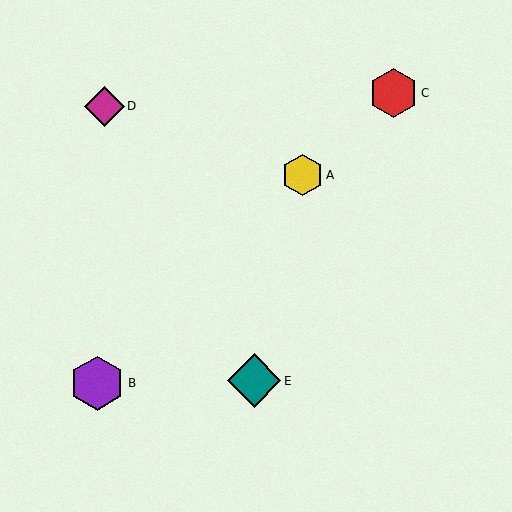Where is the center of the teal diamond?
The center of the teal diamond is at (254, 381).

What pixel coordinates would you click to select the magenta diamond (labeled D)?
Click at (104, 106) to select the magenta diamond D.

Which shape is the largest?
The purple hexagon (labeled B) is the largest.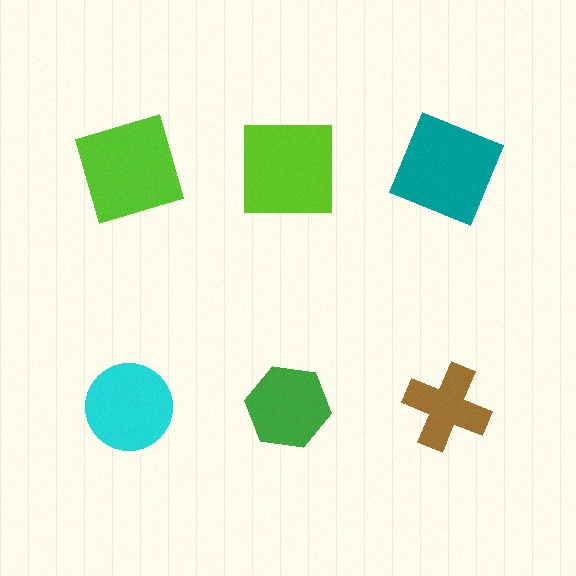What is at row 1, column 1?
A lime square.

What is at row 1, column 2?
A lime square.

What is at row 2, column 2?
A green hexagon.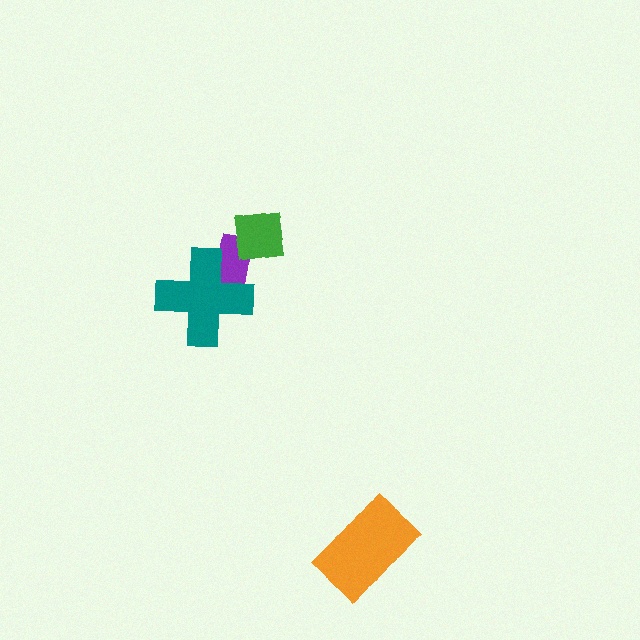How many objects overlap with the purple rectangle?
2 objects overlap with the purple rectangle.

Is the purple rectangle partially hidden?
Yes, it is partially covered by another shape.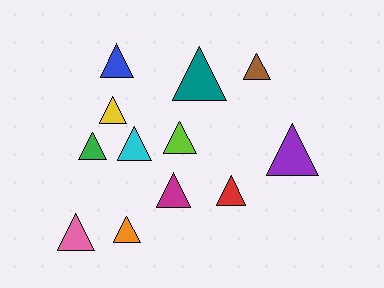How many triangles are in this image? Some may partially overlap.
There are 12 triangles.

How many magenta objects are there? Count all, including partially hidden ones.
There is 1 magenta object.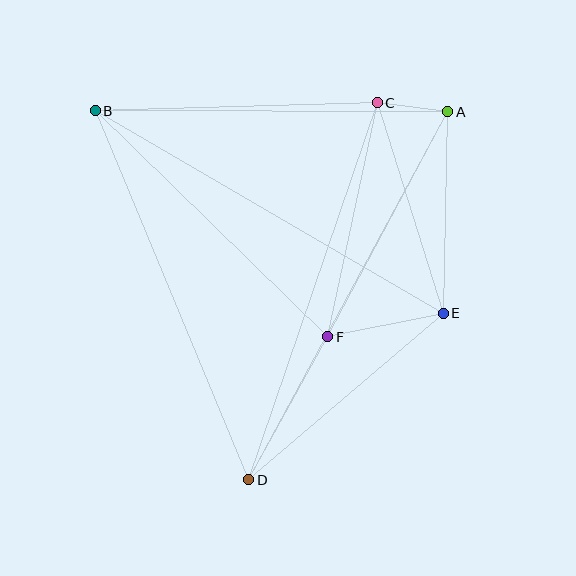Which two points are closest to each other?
Points A and C are closest to each other.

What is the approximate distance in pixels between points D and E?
The distance between D and E is approximately 256 pixels.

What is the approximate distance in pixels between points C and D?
The distance between C and D is approximately 398 pixels.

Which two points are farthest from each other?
Points A and D are farthest from each other.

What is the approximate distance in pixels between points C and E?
The distance between C and E is approximately 220 pixels.